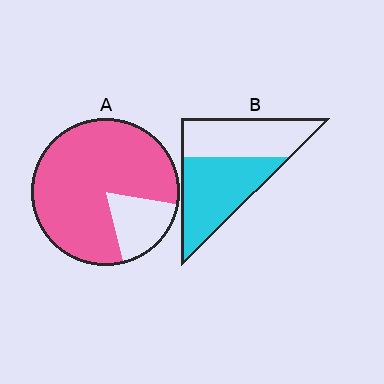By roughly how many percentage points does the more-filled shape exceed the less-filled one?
By roughly 25 percentage points (A over B).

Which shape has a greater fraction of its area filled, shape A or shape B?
Shape A.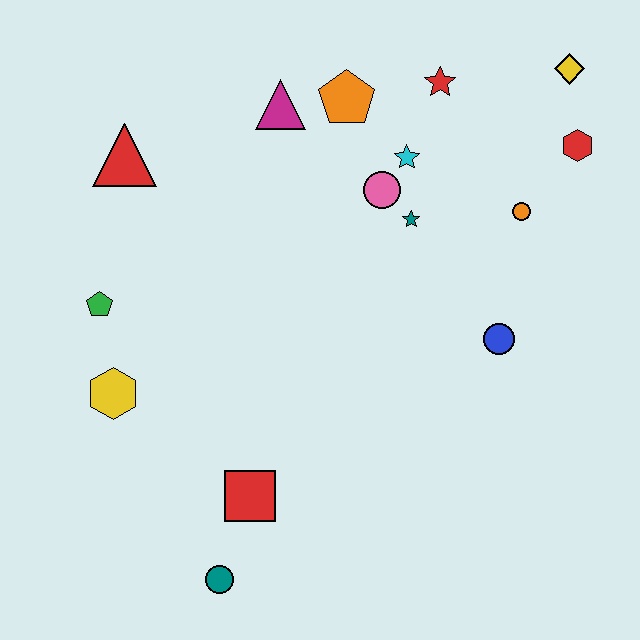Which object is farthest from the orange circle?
The teal circle is farthest from the orange circle.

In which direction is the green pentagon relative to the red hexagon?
The green pentagon is to the left of the red hexagon.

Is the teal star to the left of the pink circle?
No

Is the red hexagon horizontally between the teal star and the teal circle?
No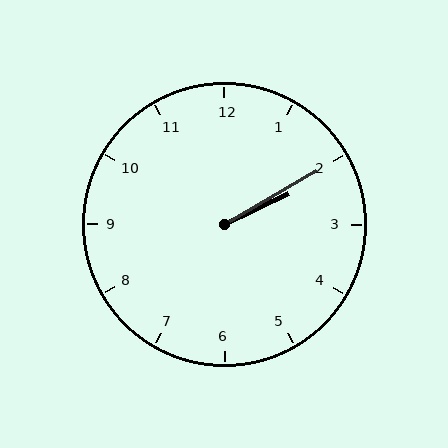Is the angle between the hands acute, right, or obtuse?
It is acute.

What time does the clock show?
2:10.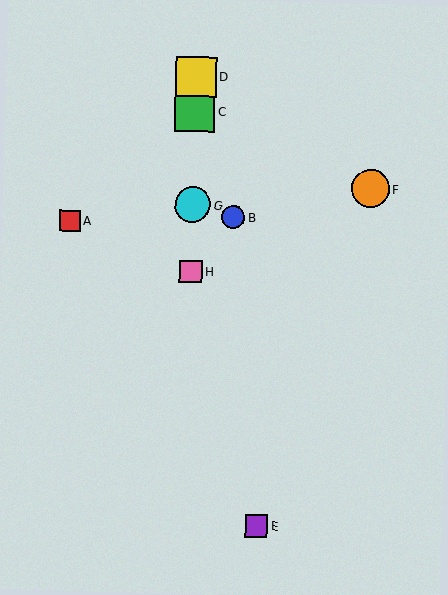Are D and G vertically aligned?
Yes, both are at x≈196.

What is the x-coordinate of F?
Object F is at x≈370.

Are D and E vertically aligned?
No, D is at x≈196 and E is at x≈256.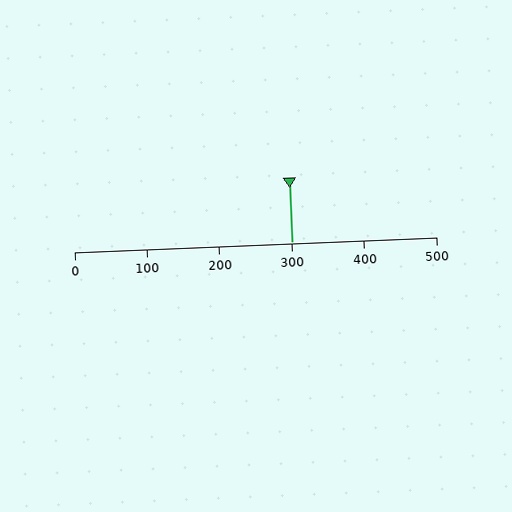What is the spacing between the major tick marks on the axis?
The major ticks are spaced 100 apart.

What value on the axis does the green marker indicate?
The marker indicates approximately 300.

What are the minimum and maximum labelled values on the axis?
The axis runs from 0 to 500.